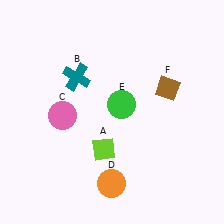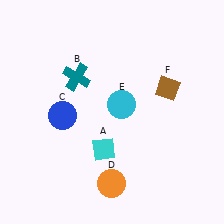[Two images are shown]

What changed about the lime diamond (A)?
In Image 1, A is lime. In Image 2, it changed to cyan.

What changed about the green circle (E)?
In Image 1, E is green. In Image 2, it changed to cyan.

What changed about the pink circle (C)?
In Image 1, C is pink. In Image 2, it changed to blue.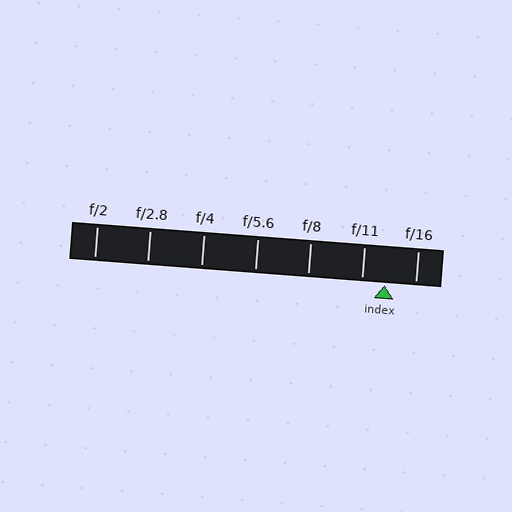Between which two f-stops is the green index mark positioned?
The index mark is between f/11 and f/16.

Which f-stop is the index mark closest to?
The index mark is closest to f/11.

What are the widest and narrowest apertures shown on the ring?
The widest aperture shown is f/2 and the narrowest is f/16.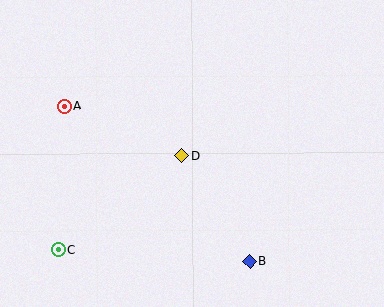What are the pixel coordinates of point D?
Point D is at (182, 156).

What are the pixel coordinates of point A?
Point A is at (64, 106).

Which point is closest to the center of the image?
Point D at (182, 156) is closest to the center.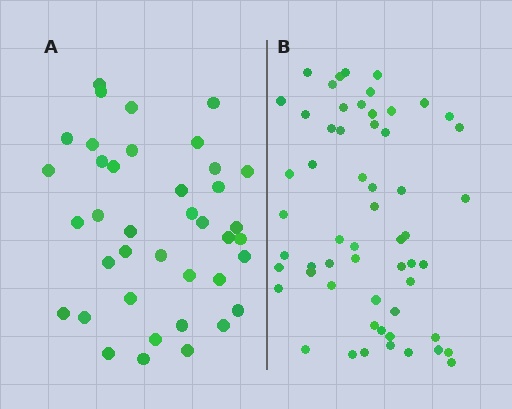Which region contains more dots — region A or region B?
Region B (the right region) has more dots.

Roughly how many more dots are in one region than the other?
Region B has approximately 20 more dots than region A.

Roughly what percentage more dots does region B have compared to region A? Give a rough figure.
About 45% more.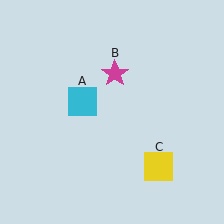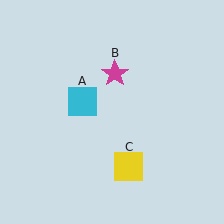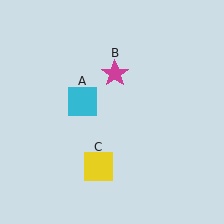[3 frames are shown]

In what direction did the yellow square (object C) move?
The yellow square (object C) moved left.